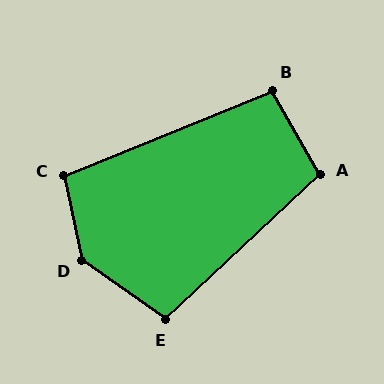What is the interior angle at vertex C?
Approximately 100 degrees (obtuse).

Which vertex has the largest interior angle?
D, at approximately 137 degrees.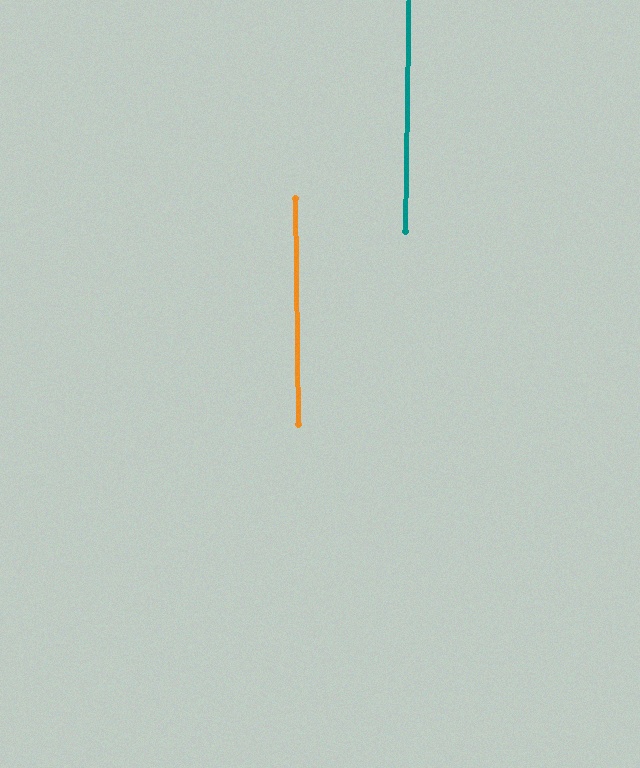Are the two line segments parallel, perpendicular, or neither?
Parallel — their directions differ by only 1.9°.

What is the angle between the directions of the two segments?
Approximately 2 degrees.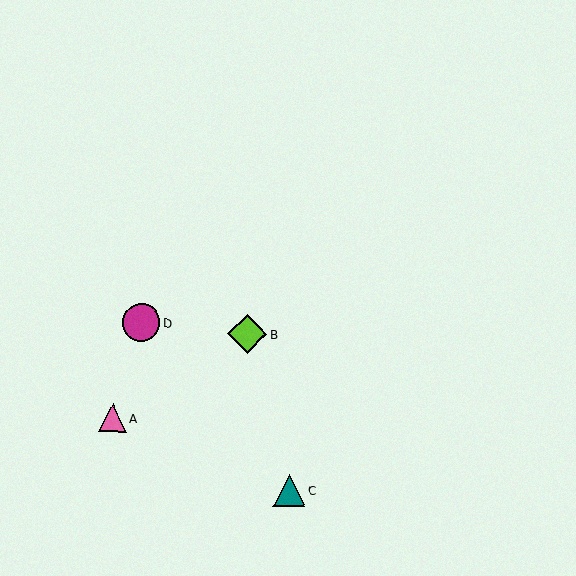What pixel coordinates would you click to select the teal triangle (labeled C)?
Click at (289, 490) to select the teal triangle C.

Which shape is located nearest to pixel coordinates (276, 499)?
The teal triangle (labeled C) at (289, 490) is nearest to that location.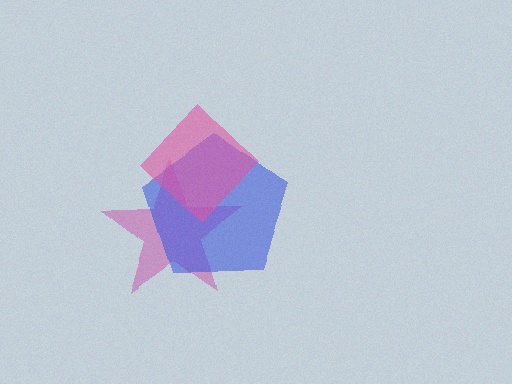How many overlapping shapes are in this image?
There are 3 overlapping shapes in the image.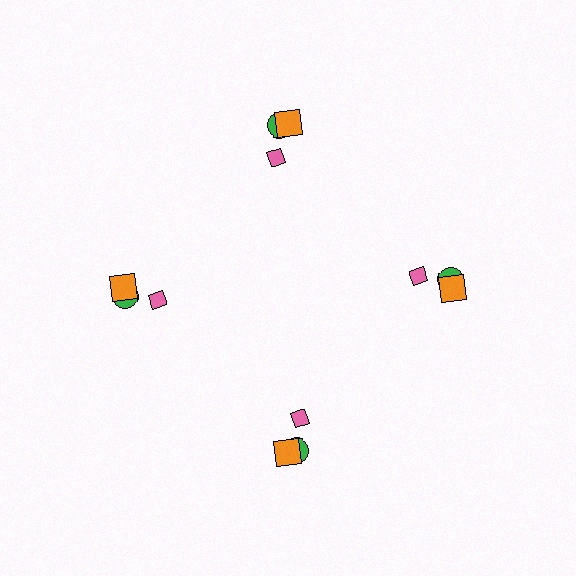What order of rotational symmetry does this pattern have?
This pattern has 4-fold rotational symmetry.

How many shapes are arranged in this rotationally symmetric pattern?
There are 12 shapes, arranged in 4 groups of 3.